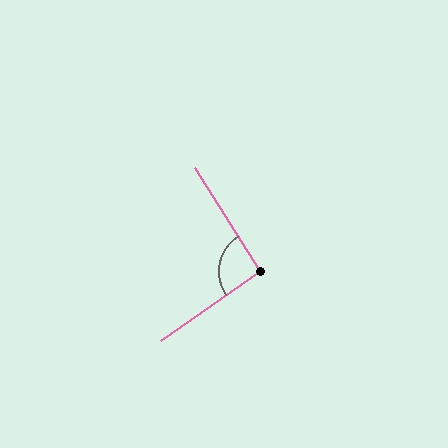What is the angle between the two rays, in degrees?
Approximately 93 degrees.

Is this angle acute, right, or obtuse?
It is approximately a right angle.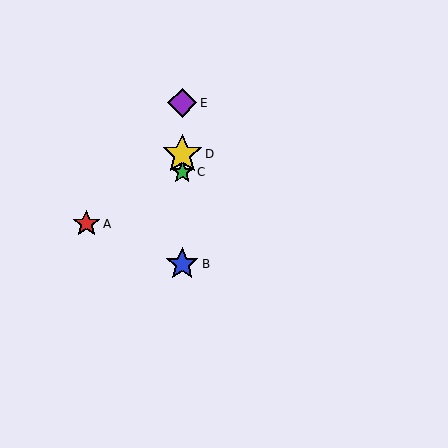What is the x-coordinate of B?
Object B is at x≈182.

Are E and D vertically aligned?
Yes, both are at x≈182.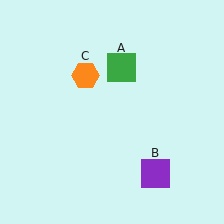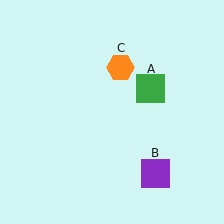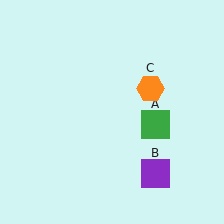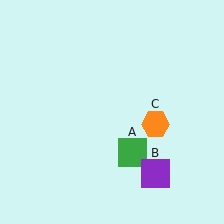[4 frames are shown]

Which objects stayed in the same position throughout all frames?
Purple square (object B) remained stationary.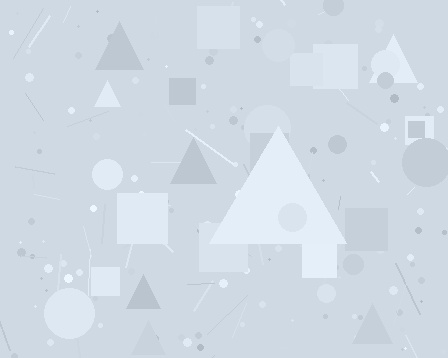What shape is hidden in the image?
A triangle is hidden in the image.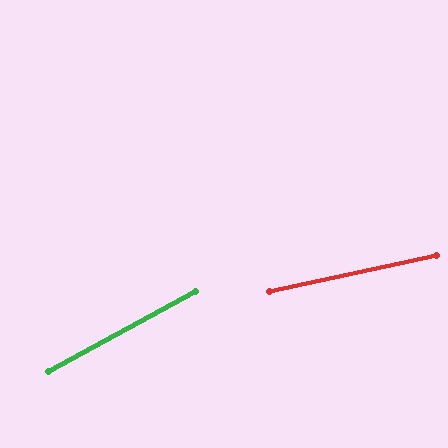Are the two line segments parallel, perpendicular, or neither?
Neither parallel nor perpendicular — they differ by about 16°.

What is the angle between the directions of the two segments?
Approximately 16 degrees.